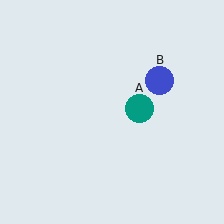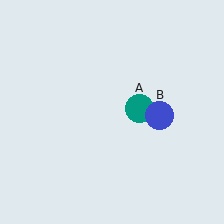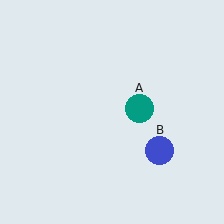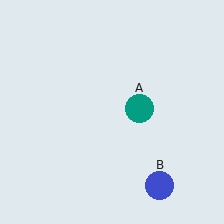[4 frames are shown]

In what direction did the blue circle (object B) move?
The blue circle (object B) moved down.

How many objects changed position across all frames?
1 object changed position: blue circle (object B).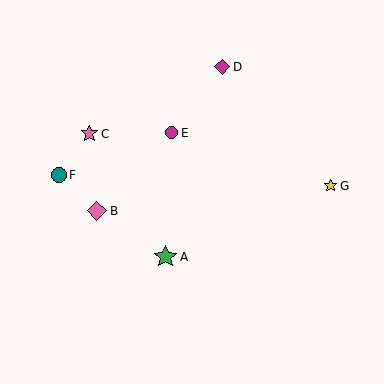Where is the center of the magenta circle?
The center of the magenta circle is at (172, 133).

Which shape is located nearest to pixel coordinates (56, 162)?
The teal circle (labeled F) at (59, 175) is nearest to that location.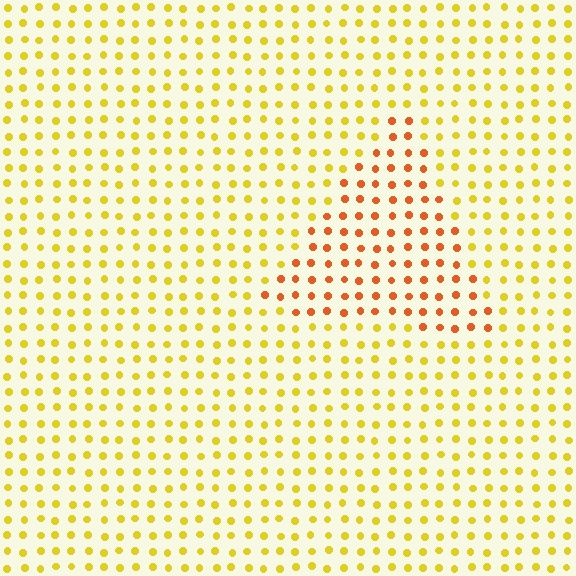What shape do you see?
I see a triangle.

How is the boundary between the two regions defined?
The boundary is defined purely by a slight shift in hue (about 36 degrees). Spacing, size, and orientation are identical on both sides.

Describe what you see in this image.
The image is filled with small yellow elements in a uniform arrangement. A triangle-shaped region is visible where the elements are tinted to a slightly different hue, forming a subtle color boundary.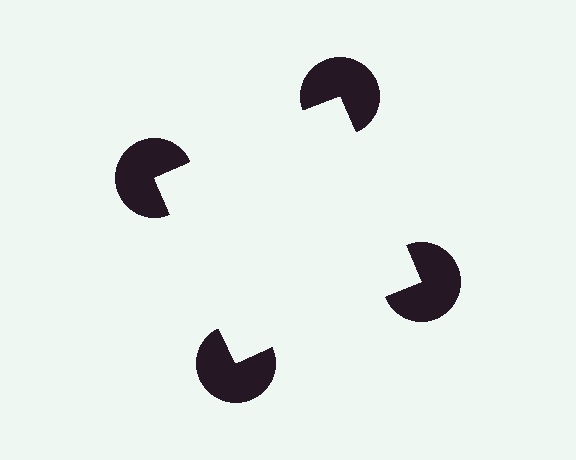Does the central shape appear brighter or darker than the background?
It typically appears slightly brighter than the background, even though no actual brightness change is drawn.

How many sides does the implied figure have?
4 sides.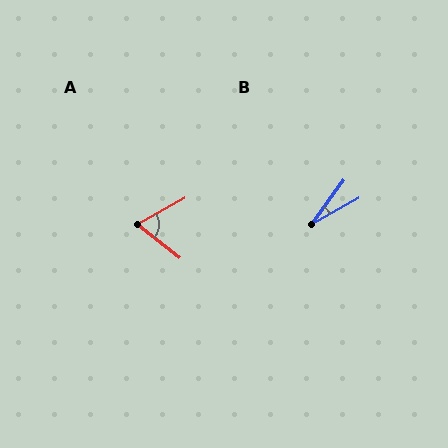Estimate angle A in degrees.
Approximately 67 degrees.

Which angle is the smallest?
B, at approximately 24 degrees.